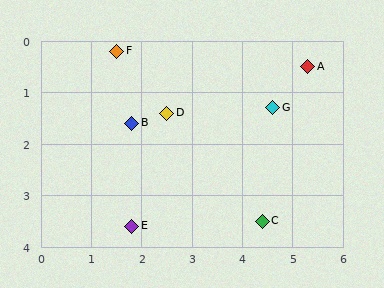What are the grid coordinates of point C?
Point C is at approximately (4.4, 3.5).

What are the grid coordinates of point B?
Point B is at approximately (1.8, 1.6).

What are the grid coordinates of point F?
Point F is at approximately (1.5, 0.2).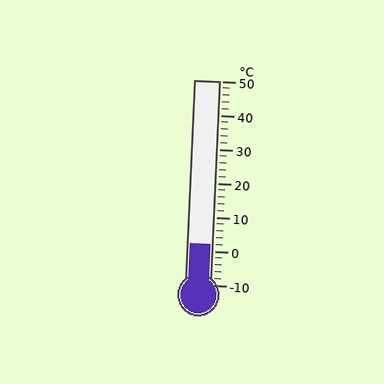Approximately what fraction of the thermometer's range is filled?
The thermometer is filled to approximately 20% of its range.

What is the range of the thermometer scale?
The thermometer scale ranges from -10°C to 50°C.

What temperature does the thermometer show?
The thermometer shows approximately 2°C.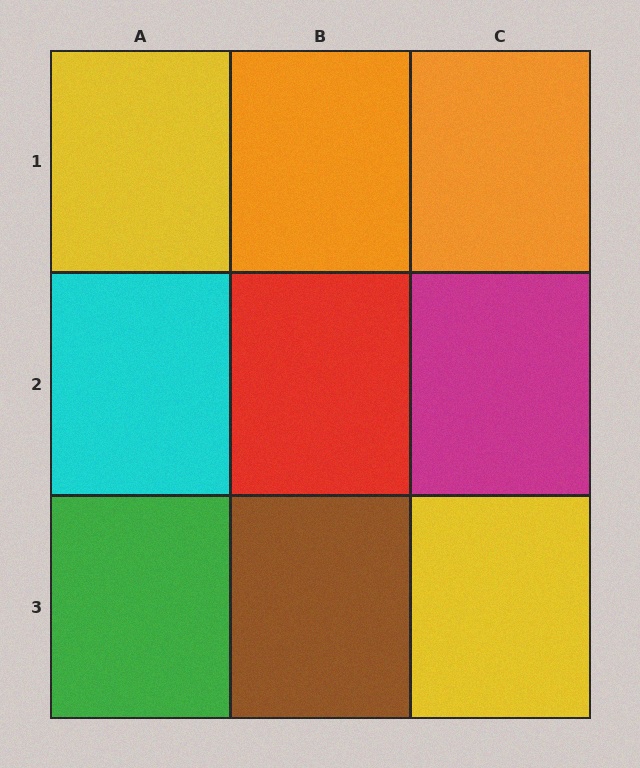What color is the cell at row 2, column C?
Magenta.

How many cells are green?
1 cell is green.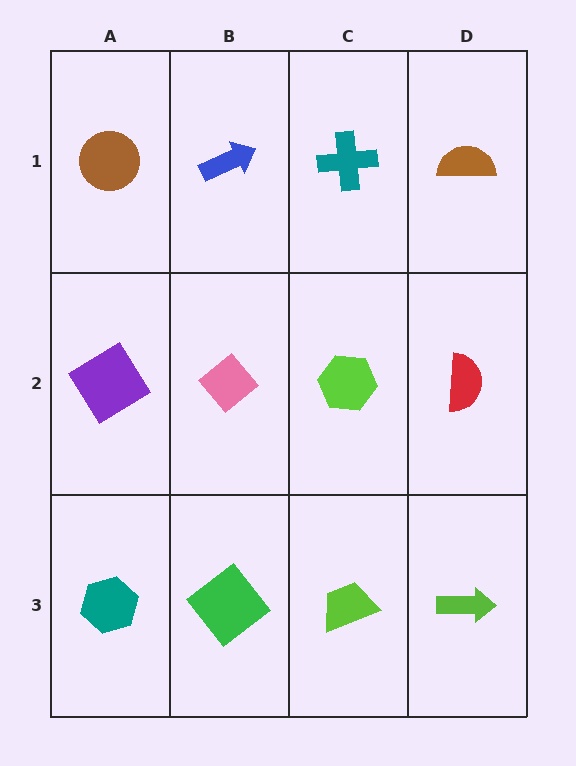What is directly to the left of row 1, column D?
A teal cross.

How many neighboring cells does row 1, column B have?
3.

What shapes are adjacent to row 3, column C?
A lime hexagon (row 2, column C), a green diamond (row 3, column B), a lime arrow (row 3, column D).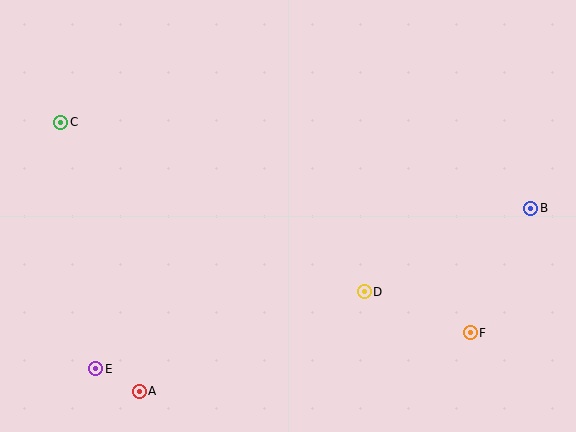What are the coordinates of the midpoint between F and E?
The midpoint between F and E is at (283, 351).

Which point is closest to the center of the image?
Point D at (364, 292) is closest to the center.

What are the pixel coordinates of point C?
Point C is at (61, 122).